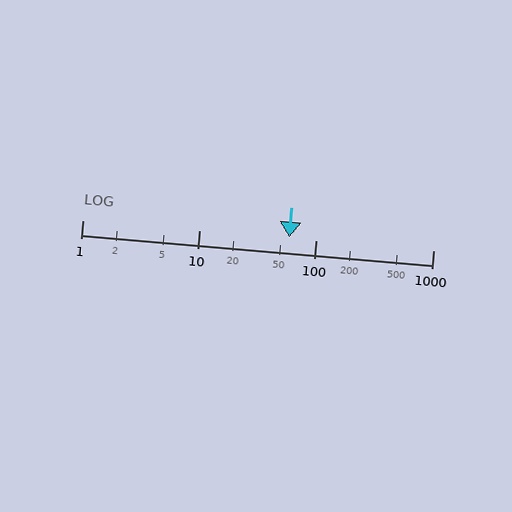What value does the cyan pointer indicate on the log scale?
The pointer indicates approximately 59.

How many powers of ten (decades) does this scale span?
The scale spans 3 decades, from 1 to 1000.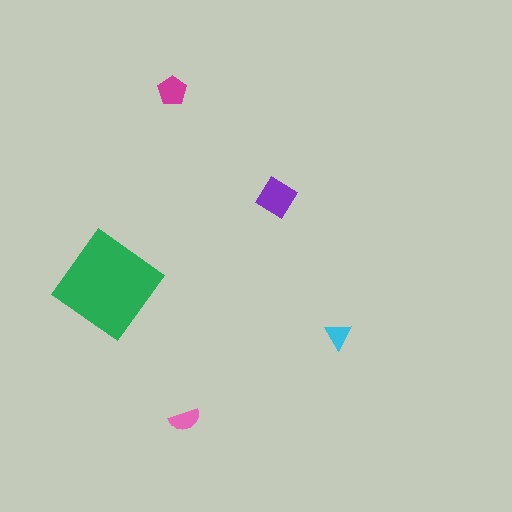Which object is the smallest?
The cyan triangle.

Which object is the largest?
The green diamond.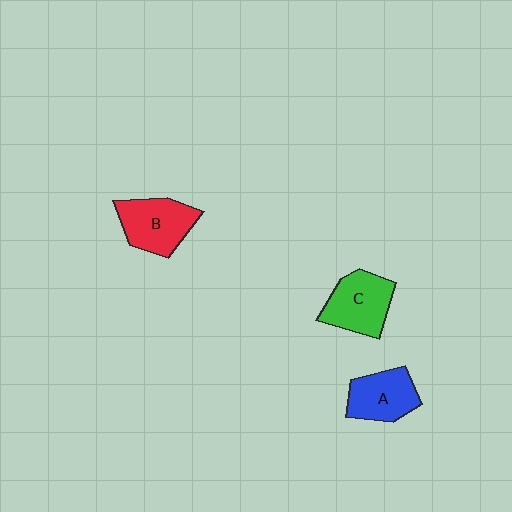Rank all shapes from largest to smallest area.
From largest to smallest: B (red), C (green), A (blue).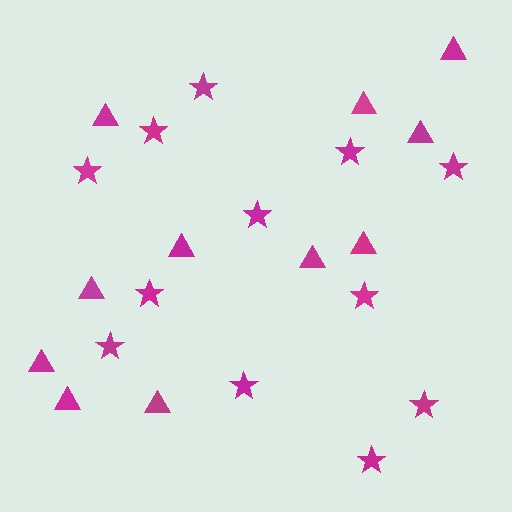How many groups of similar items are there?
There are 2 groups: one group of triangles (11) and one group of stars (12).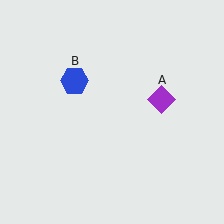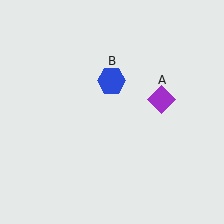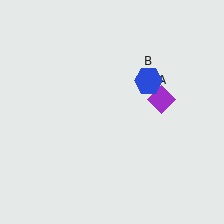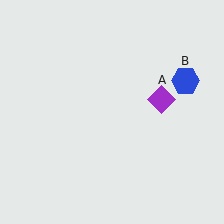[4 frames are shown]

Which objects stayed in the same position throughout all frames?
Purple diamond (object A) remained stationary.